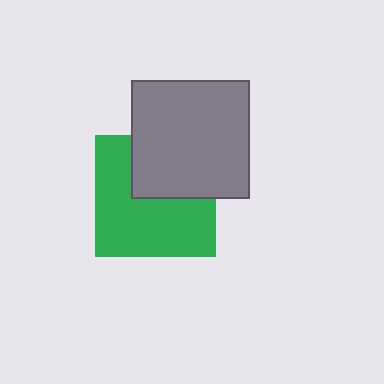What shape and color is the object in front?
The object in front is a gray square.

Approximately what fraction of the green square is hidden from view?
Roughly 37% of the green square is hidden behind the gray square.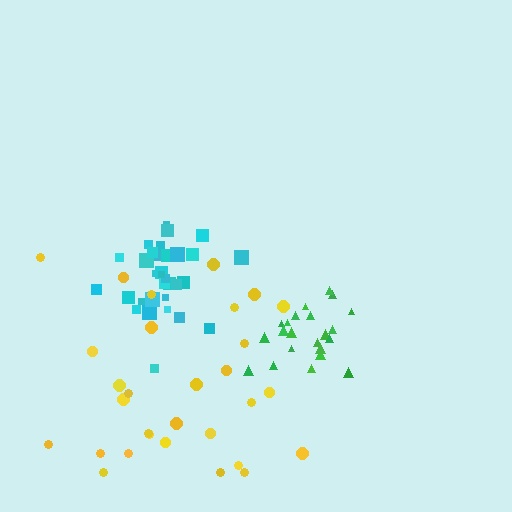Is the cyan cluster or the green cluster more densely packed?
Green.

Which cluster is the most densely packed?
Green.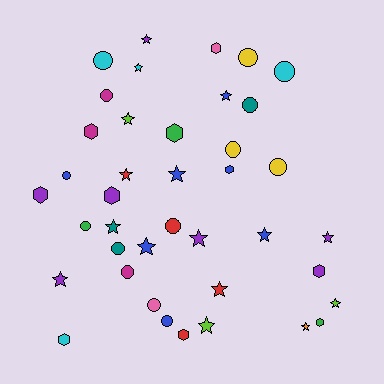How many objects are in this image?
There are 40 objects.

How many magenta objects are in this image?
There are 3 magenta objects.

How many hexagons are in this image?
There are 10 hexagons.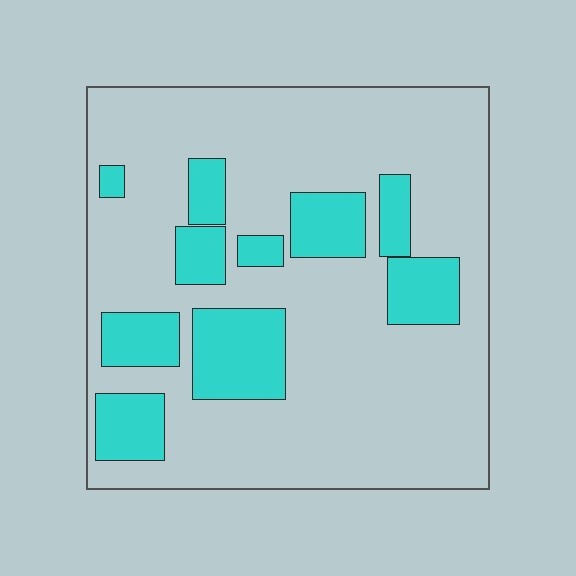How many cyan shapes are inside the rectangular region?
10.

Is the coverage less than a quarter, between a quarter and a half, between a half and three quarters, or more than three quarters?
Less than a quarter.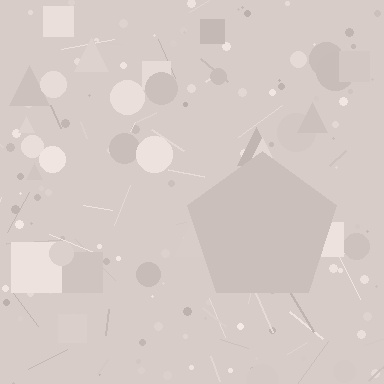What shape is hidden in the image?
A pentagon is hidden in the image.